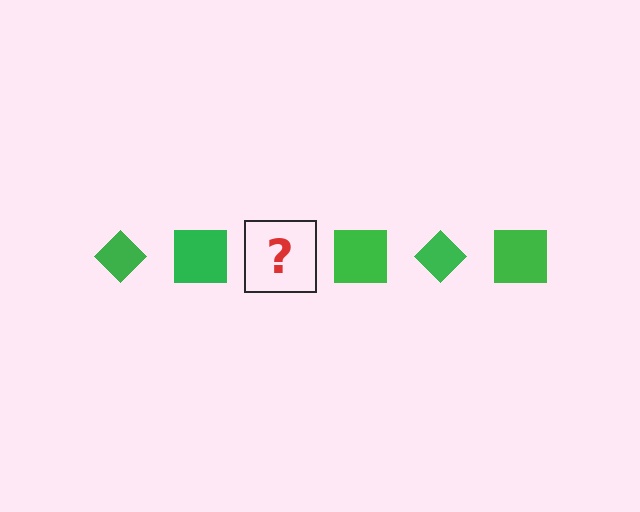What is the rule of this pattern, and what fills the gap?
The rule is that the pattern cycles through diamond, square shapes in green. The gap should be filled with a green diamond.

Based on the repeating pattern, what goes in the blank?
The blank should be a green diamond.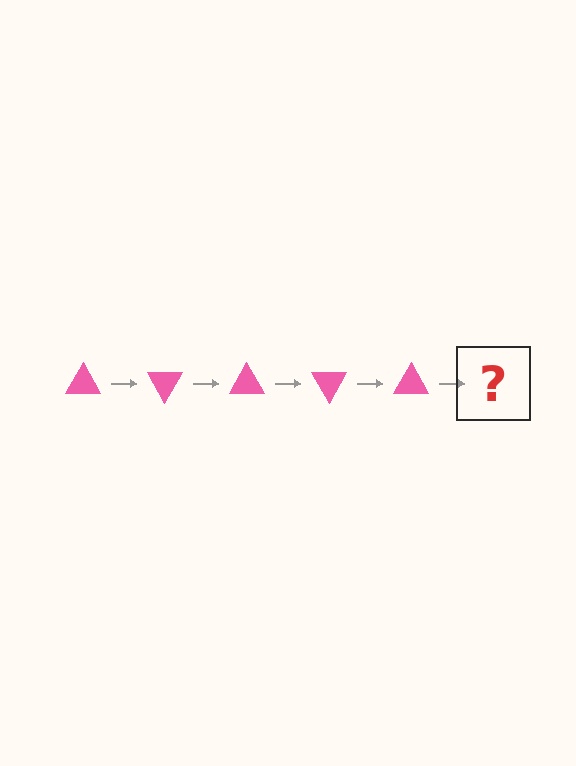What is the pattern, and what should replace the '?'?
The pattern is that the triangle rotates 60 degrees each step. The '?' should be a pink triangle rotated 300 degrees.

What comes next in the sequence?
The next element should be a pink triangle rotated 300 degrees.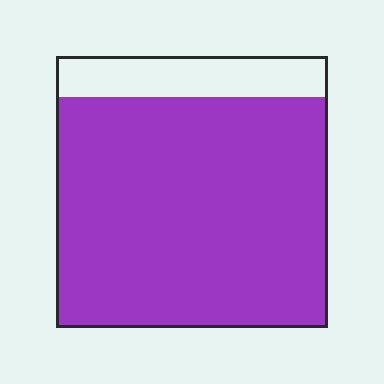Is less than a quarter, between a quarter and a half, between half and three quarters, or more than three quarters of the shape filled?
More than three quarters.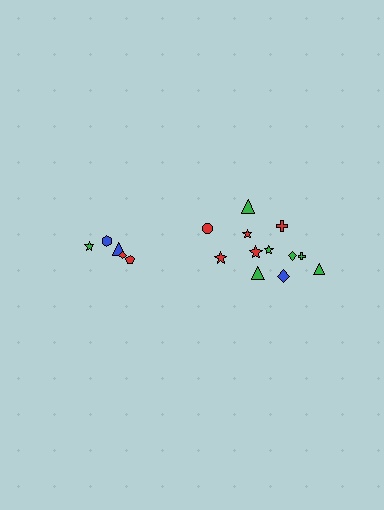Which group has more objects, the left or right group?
The right group.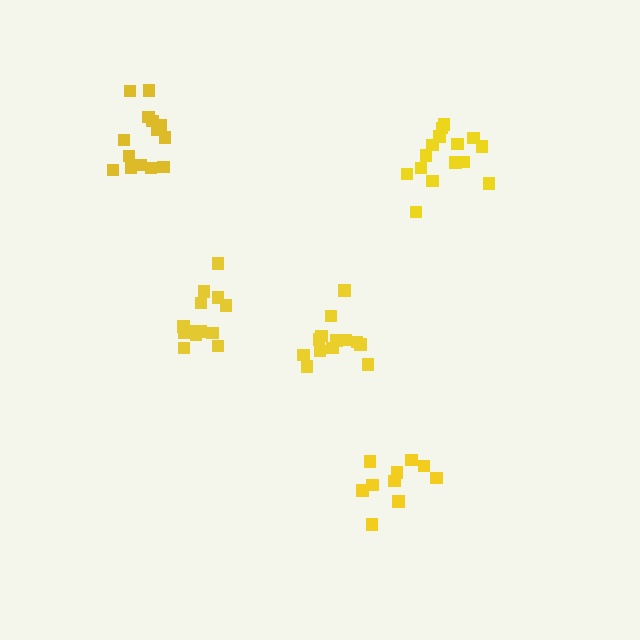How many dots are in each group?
Group 1: 14 dots, Group 2: 13 dots, Group 3: 10 dots, Group 4: 13 dots, Group 5: 15 dots (65 total).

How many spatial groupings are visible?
There are 5 spatial groupings.